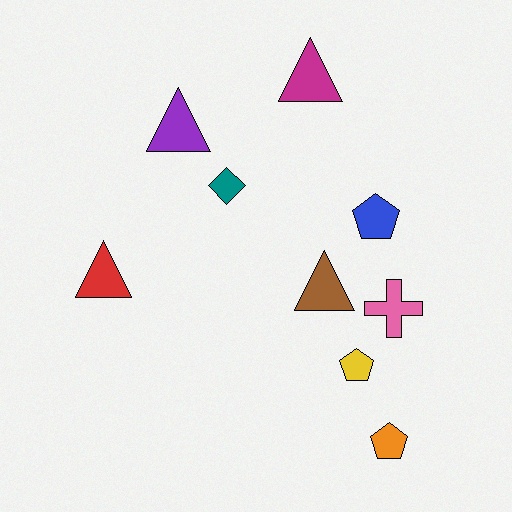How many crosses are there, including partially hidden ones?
There is 1 cross.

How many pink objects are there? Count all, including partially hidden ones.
There is 1 pink object.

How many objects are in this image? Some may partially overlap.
There are 9 objects.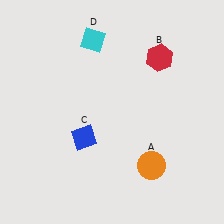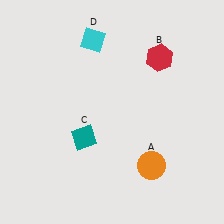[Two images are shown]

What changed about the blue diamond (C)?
In Image 1, C is blue. In Image 2, it changed to teal.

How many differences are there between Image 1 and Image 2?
There is 1 difference between the two images.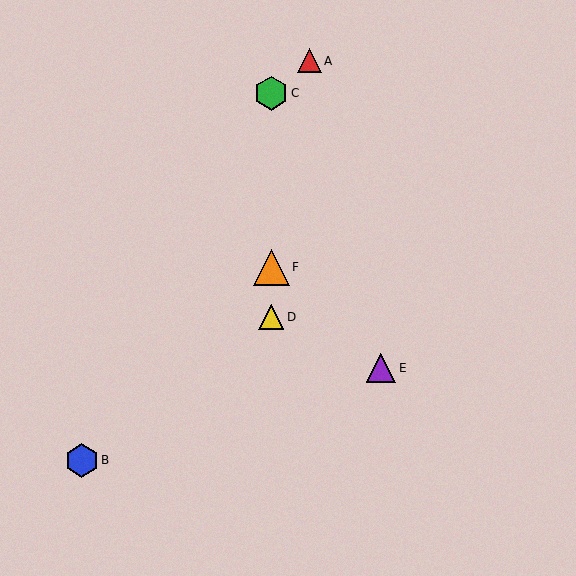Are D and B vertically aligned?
No, D is at x≈271 and B is at x≈82.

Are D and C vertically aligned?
Yes, both are at x≈271.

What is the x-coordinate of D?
Object D is at x≈271.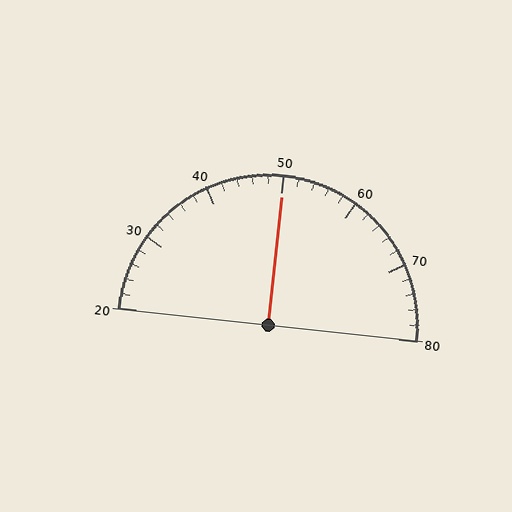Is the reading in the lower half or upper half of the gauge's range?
The reading is in the upper half of the range (20 to 80).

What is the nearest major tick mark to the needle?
The nearest major tick mark is 50.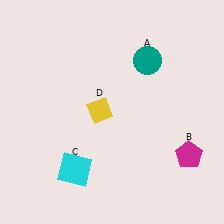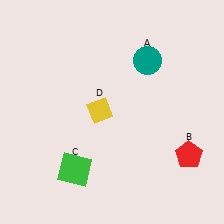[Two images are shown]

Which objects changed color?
B changed from magenta to red. C changed from cyan to green.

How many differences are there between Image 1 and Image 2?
There are 2 differences between the two images.